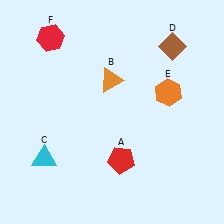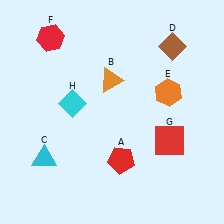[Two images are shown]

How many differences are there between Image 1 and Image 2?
There are 2 differences between the two images.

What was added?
A red square (G), a cyan diamond (H) were added in Image 2.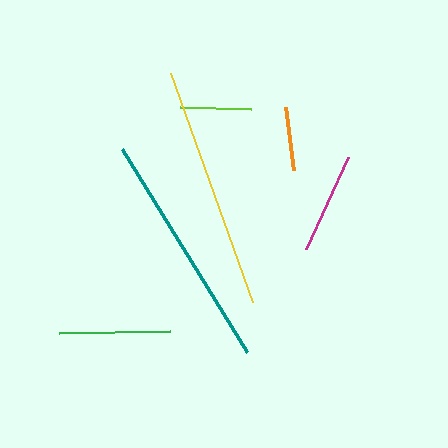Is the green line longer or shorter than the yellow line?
The yellow line is longer than the green line.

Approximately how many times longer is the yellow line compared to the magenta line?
The yellow line is approximately 2.4 times the length of the magenta line.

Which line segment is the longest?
The yellow line is the longest at approximately 244 pixels.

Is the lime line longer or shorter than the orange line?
The lime line is longer than the orange line.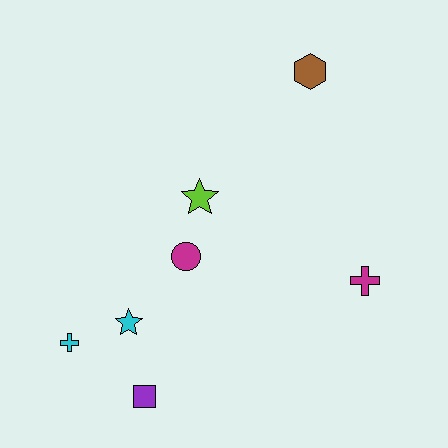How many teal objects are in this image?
There are no teal objects.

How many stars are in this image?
There are 2 stars.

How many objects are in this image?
There are 7 objects.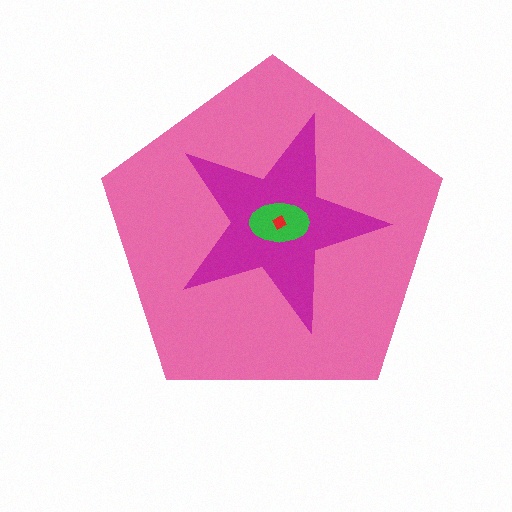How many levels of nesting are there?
4.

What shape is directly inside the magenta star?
The green ellipse.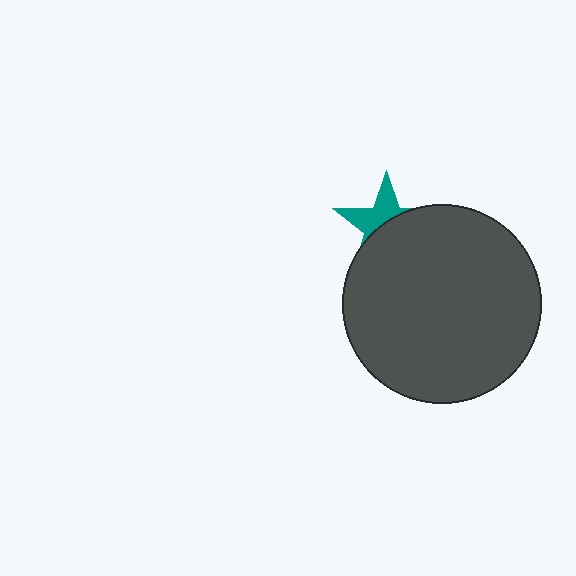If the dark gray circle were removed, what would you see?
You would see the complete teal star.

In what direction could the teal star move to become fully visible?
The teal star could move up. That would shift it out from behind the dark gray circle entirely.